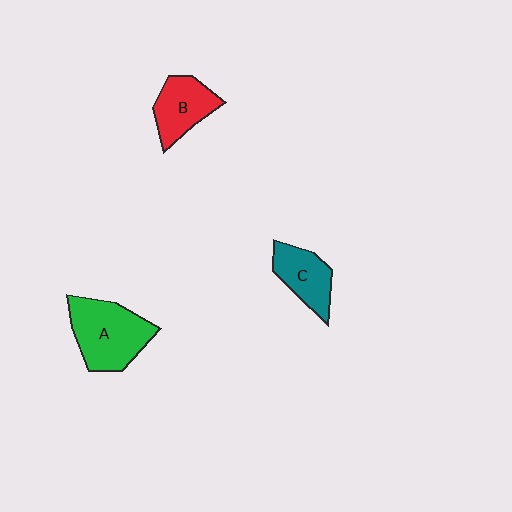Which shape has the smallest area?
Shape C (teal).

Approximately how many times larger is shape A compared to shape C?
Approximately 1.6 times.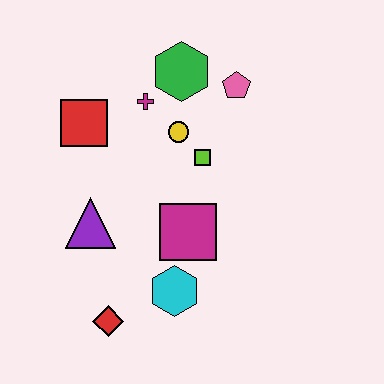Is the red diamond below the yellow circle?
Yes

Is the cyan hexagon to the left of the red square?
No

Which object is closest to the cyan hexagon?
The magenta square is closest to the cyan hexagon.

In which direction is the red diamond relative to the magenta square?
The red diamond is below the magenta square.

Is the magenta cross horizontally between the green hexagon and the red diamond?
Yes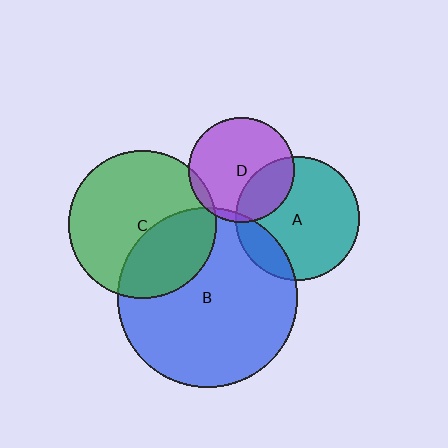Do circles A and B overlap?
Yes.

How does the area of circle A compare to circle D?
Approximately 1.4 times.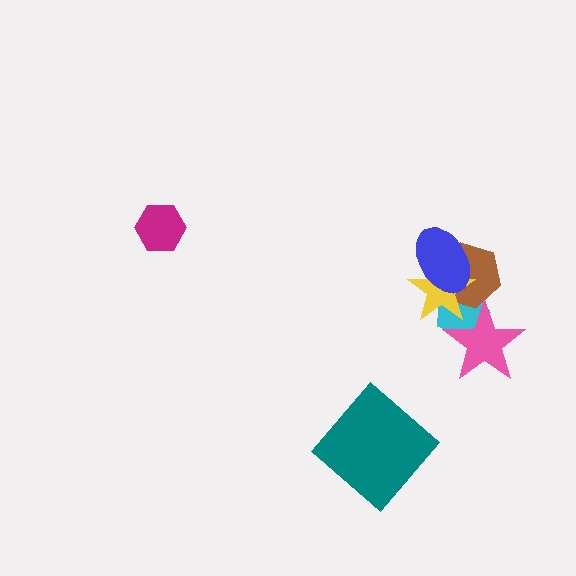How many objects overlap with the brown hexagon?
4 objects overlap with the brown hexagon.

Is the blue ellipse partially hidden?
No, no other shape covers it.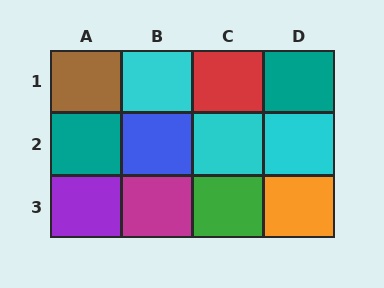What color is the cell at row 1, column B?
Cyan.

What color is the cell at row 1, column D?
Teal.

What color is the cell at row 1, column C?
Red.